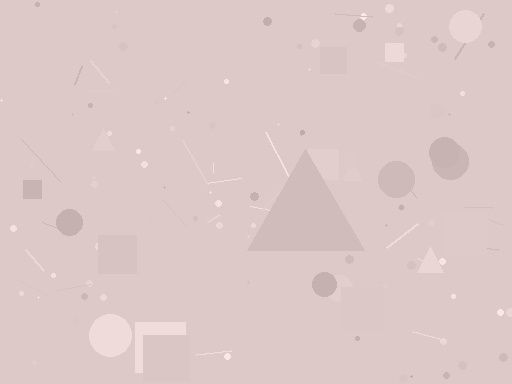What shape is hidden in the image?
A triangle is hidden in the image.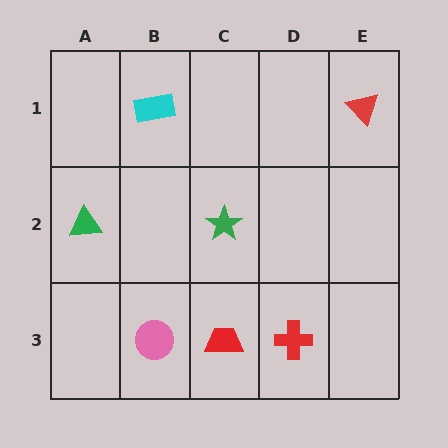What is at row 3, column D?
A red cross.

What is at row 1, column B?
A cyan rectangle.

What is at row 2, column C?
A green star.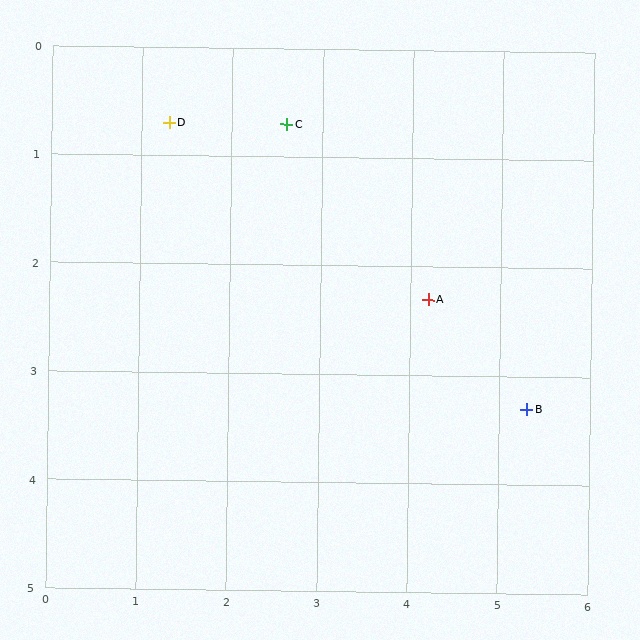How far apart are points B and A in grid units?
Points B and A are about 1.5 grid units apart.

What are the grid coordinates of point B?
Point B is at approximately (5.3, 3.3).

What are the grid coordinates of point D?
Point D is at approximately (1.3, 0.7).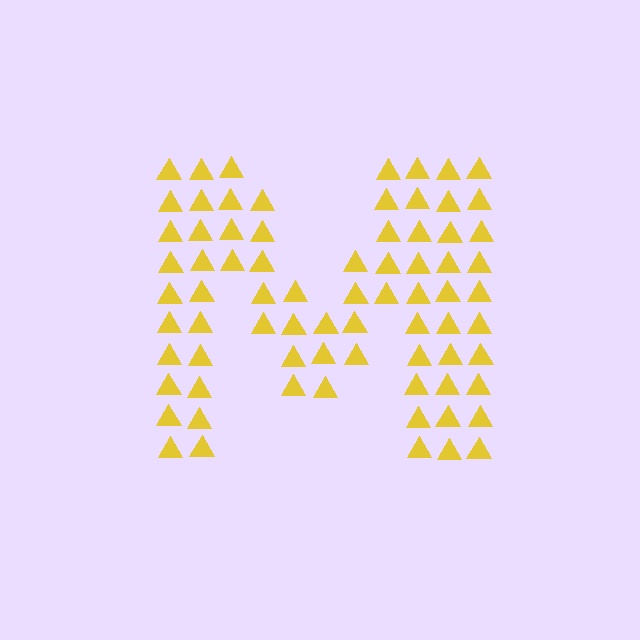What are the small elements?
The small elements are triangles.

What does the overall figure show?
The overall figure shows the letter M.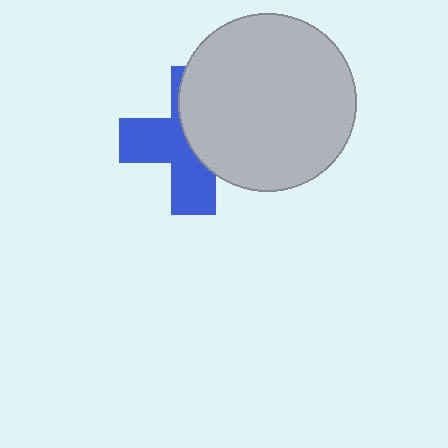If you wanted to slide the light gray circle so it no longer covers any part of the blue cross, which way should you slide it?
Slide it right — that is the most direct way to separate the two shapes.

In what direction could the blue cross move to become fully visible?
The blue cross could move left. That would shift it out from behind the light gray circle entirely.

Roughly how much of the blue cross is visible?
About half of it is visible (roughly 51%).